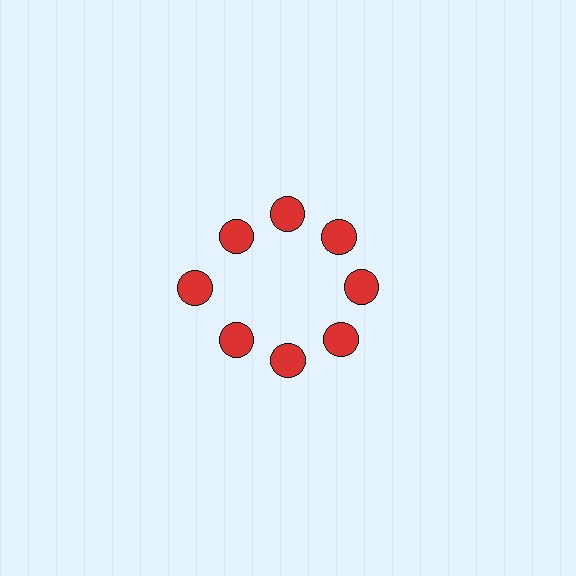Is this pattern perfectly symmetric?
No. The 8 red circles are arranged in a ring, but one element near the 9 o'clock position is pushed outward from the center, breaking the 8-fold rotational symmetry.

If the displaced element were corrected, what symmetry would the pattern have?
It would have 8-fold rotational symmetry — the pattern would map onto itself every 45 degrees.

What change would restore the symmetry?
The symmetry would be restored by moving it inward, back onto the ring so that all 8 circles sit at equal angles and equal distance from the center.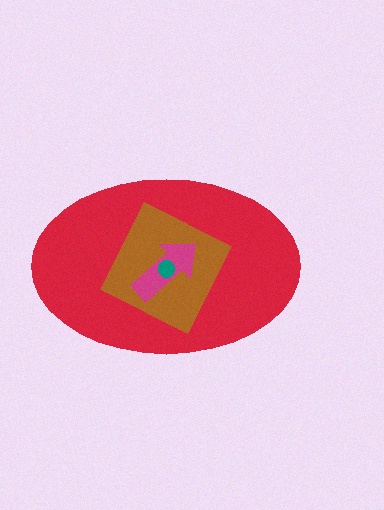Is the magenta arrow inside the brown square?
Yes.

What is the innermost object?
The teal circle.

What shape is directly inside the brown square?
The magenta arrow.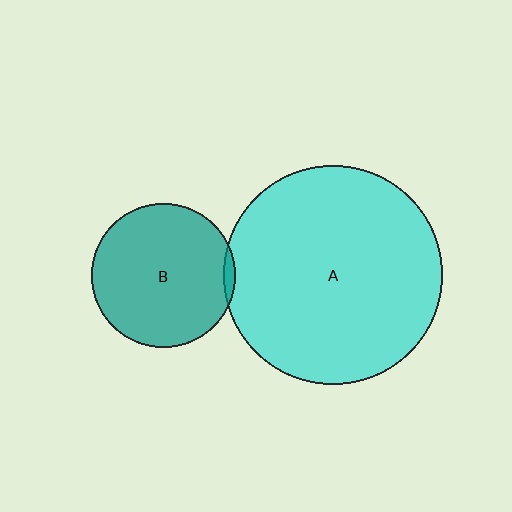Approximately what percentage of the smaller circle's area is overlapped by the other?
Approximately 5%.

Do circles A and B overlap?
Yes.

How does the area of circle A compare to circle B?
Approximately 2.3 times.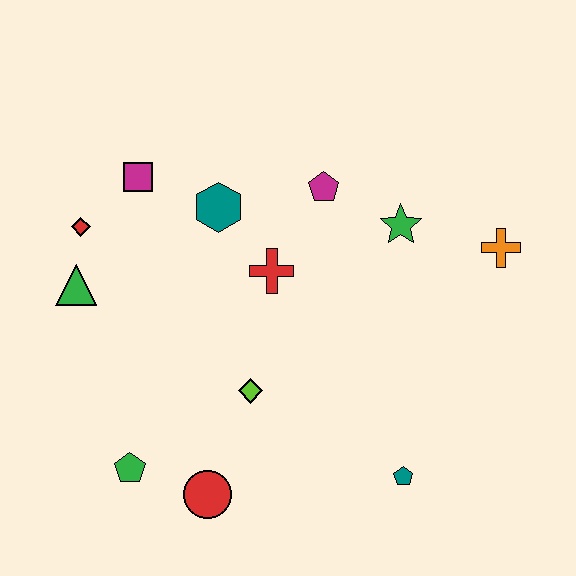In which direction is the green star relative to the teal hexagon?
The green star is to the right of the teal hexagon.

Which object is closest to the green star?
The magenta pentagon is closest to the green star.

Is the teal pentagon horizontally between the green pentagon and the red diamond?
No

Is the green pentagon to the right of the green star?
No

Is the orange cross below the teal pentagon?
No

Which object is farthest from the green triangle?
The orange cross is farthest from the green triangle.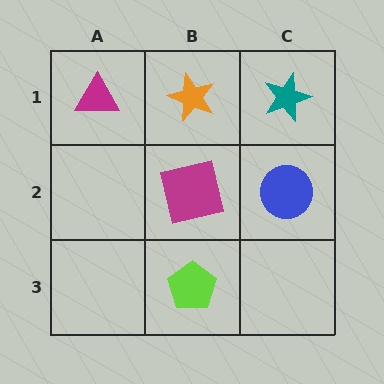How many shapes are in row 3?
1 shape.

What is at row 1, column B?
An orange star.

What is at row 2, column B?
A magenta square.